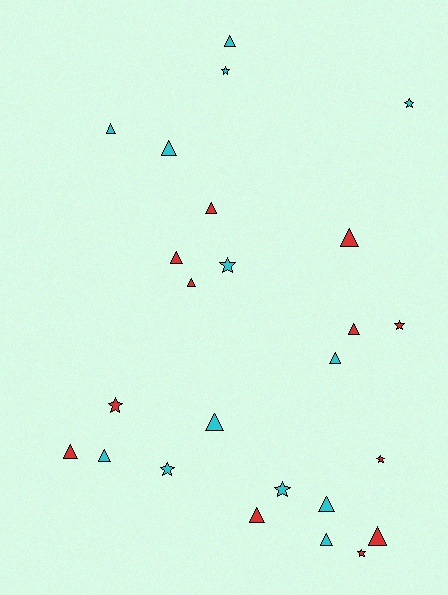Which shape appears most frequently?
Triangle, with 16 objects.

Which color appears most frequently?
Cyan, with 13 objects.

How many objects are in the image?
There are 25 objects.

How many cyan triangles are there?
There are 8 cyan triangles.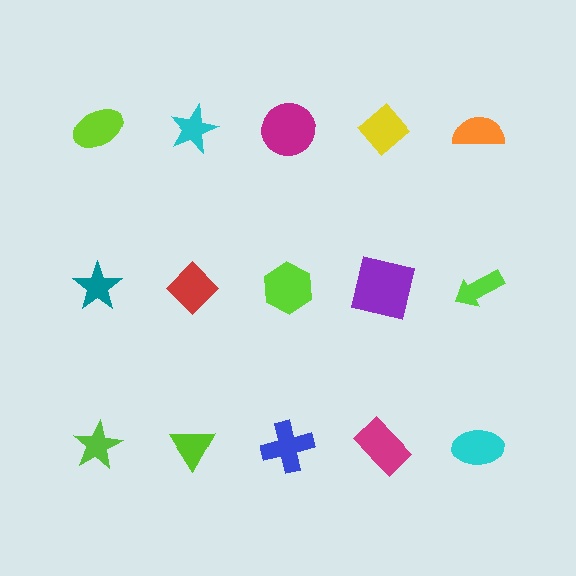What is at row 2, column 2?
A red diamond.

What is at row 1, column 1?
A lime ellipse.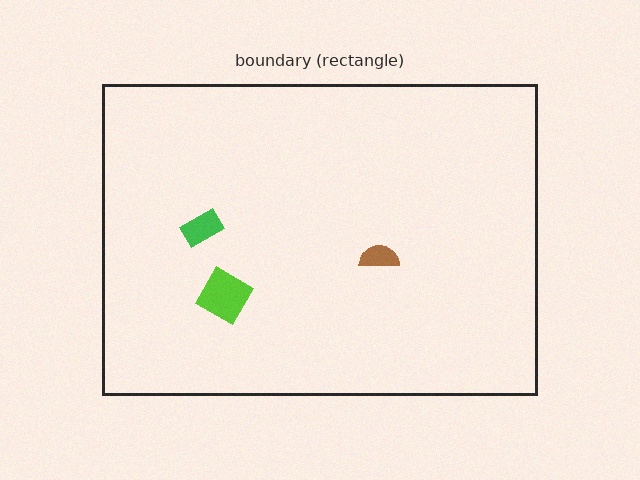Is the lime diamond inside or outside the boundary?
Inside.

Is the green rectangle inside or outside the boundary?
Inside.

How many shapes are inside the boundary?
3 inside, 0 outside.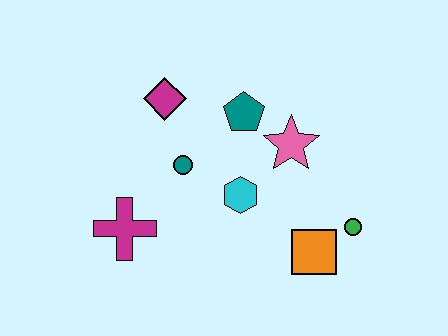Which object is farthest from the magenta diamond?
The green circle is farthest from the magenta diamond.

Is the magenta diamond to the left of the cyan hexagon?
Yes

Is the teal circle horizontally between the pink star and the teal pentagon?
No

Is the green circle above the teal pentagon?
No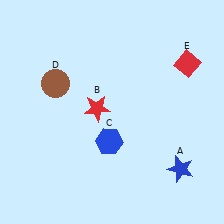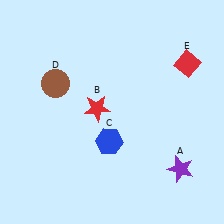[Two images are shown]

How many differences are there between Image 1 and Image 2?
There is 1 difference between the two images.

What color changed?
The star (A) changed from blue in Image 1 to purple in Image 2.